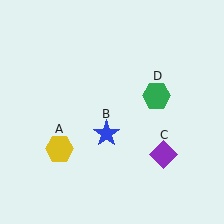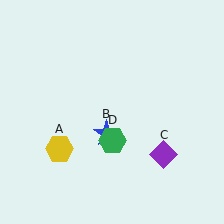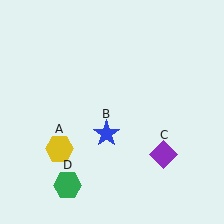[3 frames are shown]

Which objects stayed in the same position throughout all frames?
Yellow hexagon (object A) and blue star (object B) and purple diamond (object C) remained stationary.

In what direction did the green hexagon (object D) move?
The green hexagon (object D) moved down and to the left.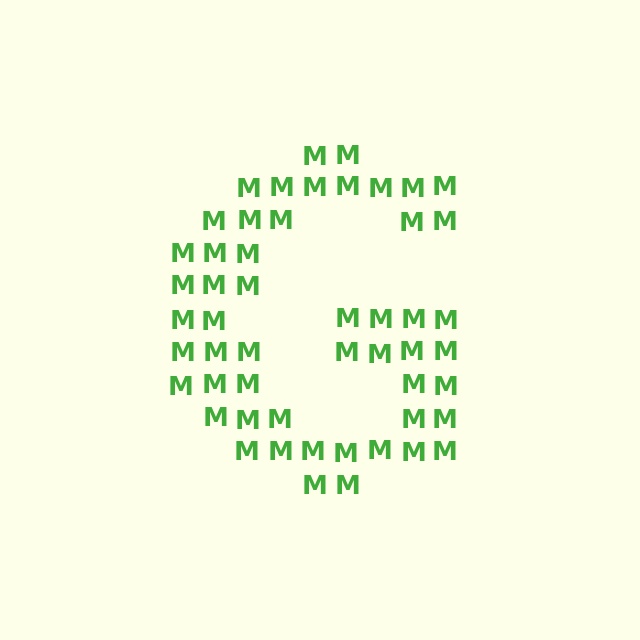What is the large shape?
The large shape is the letter G.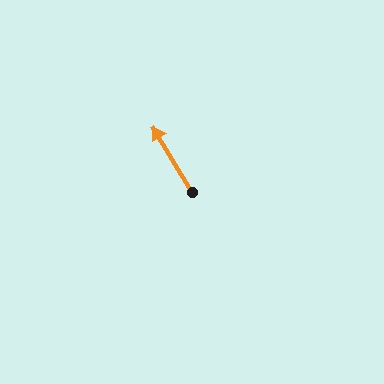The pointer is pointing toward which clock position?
Roughly 11 o'clock.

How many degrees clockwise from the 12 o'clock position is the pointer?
Approximately 329 degrees.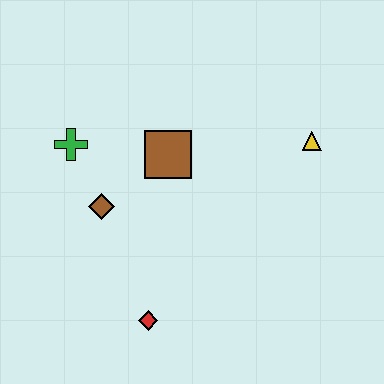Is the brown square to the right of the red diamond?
Yes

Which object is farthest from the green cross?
The yellow triangle is farthest from the green cross.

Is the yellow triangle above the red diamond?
Yes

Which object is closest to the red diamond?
The brown diamond is closest to the red diamond.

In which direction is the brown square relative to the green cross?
The brown square is to the right of the green cross.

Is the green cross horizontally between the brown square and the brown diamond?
No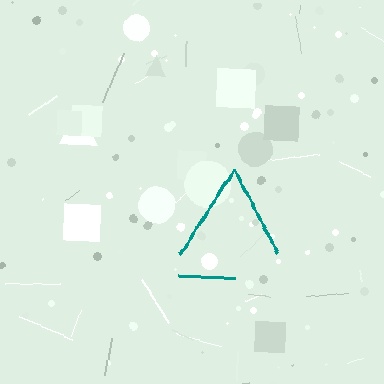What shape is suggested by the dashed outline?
The dashed outline suggests a triangle.